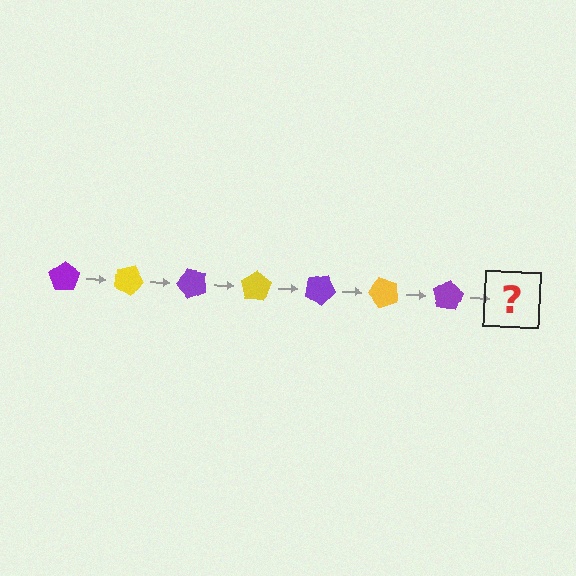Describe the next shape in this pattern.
It should be a yellow pentagon, rotated 175 degrees from the start.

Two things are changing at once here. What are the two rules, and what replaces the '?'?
The two rules are that it rotates 25 degrees each step and the color cycles through purple and yellow. The '?' should be a yellow pentagon, rotated 175 degrees from the start.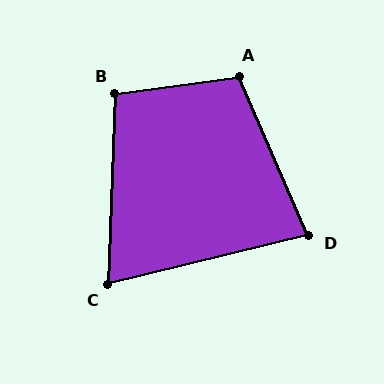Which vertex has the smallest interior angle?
C, at approximately 74 degrees.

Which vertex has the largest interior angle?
A, at approximately 106 degrees.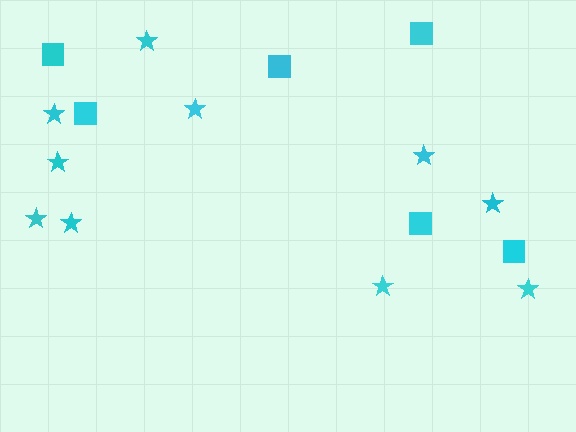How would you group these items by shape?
There are 2 groups: one group of squares (6) and one group of stars (10).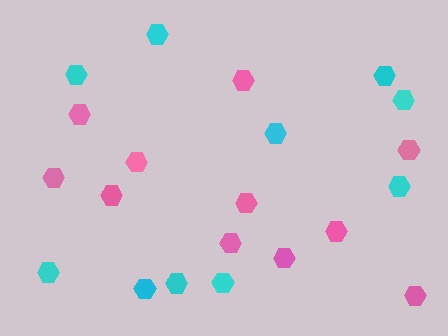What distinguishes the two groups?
There are 2 groups: one group of cyan hexagons (10) and one group of pink hexagons (11).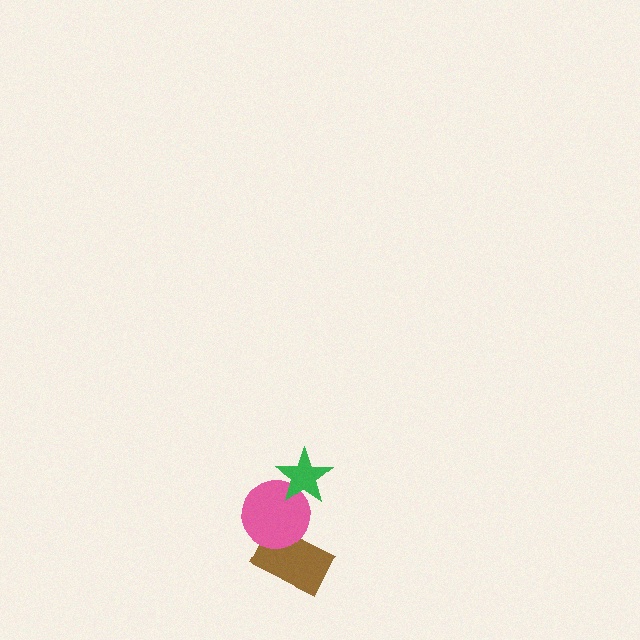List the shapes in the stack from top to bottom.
From top to bottom: the green star, the pink circle, the brown rectangle.